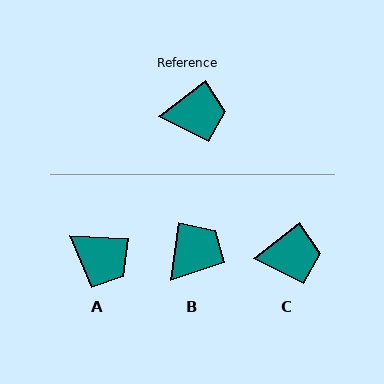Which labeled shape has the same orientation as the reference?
C.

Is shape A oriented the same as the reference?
No, it is off by about 41 degrees.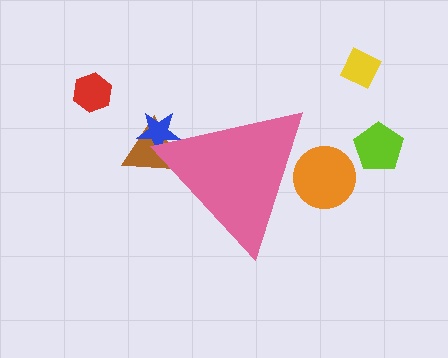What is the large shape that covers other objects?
A pink triangle.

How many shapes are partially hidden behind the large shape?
3 shapes are partially hidden.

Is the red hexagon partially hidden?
No, the red hexagon is fully visible.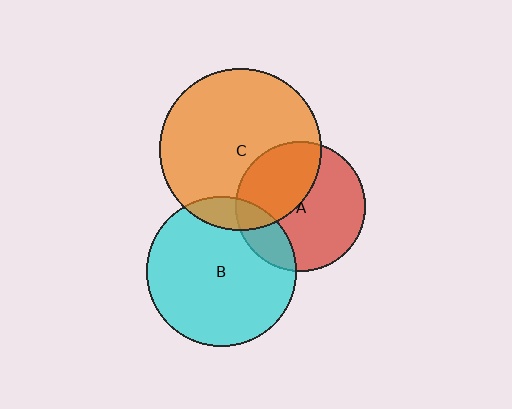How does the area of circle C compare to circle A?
Approximately 1.5 times.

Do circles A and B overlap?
Yes.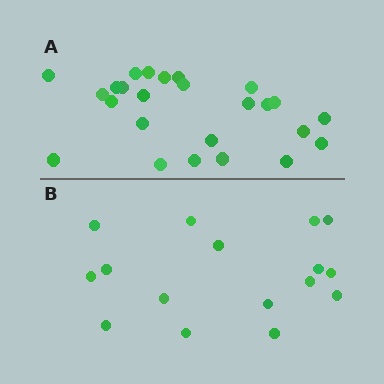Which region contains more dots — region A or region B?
Region A (the top region) has more dots.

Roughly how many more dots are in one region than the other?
Region A has roughly 8 or so more dots than region B.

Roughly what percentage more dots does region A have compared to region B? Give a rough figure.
About 55% more.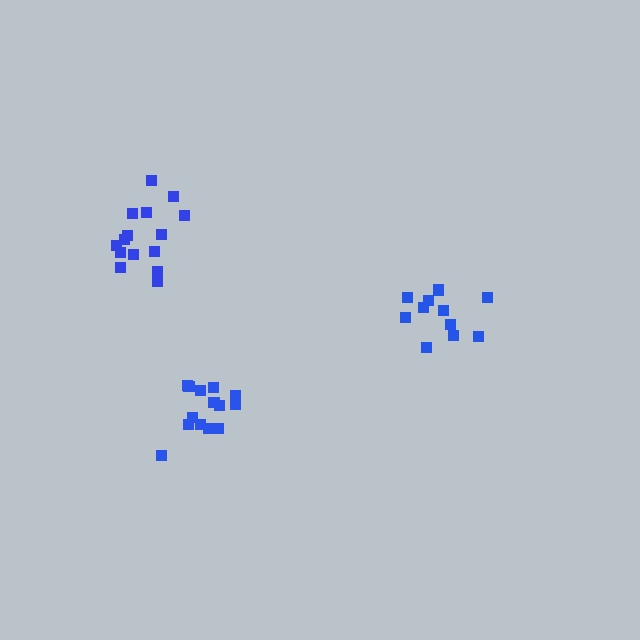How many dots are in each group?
Group 1: 15 dots, Group 2: 15 dots, Group 3: 12 dots (42 total).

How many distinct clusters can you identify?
There are 3 distinct clusters.